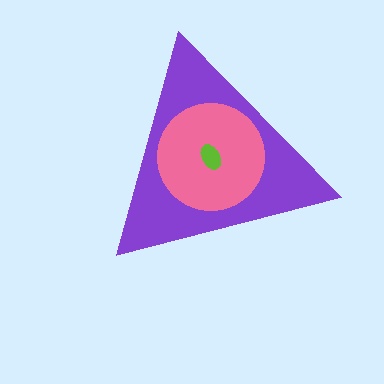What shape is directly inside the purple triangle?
The pink circle.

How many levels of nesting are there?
3.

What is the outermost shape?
The purple triangle.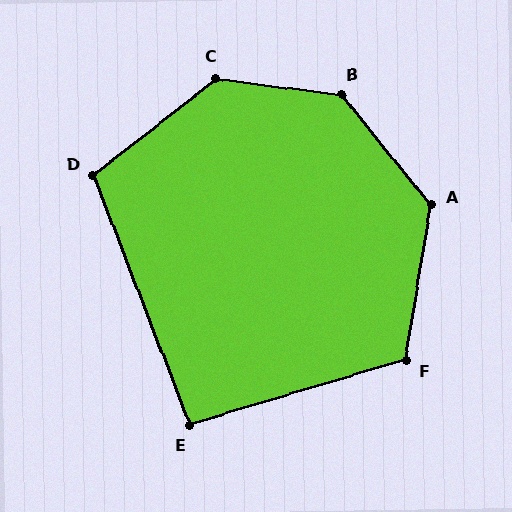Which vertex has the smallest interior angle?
E, at approximately 94 degrees.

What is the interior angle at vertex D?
Approximately 107 degrees (obtuse).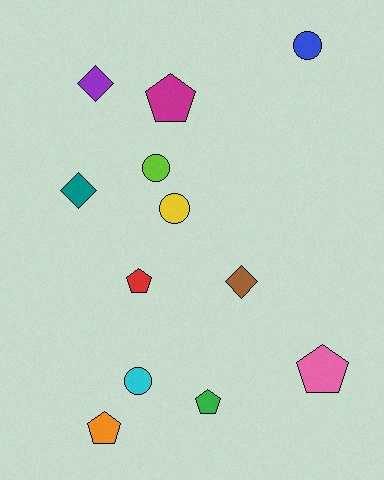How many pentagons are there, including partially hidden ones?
There are 5 pentagons.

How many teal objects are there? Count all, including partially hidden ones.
There is 1 teal object.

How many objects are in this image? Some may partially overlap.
There are 12 objects.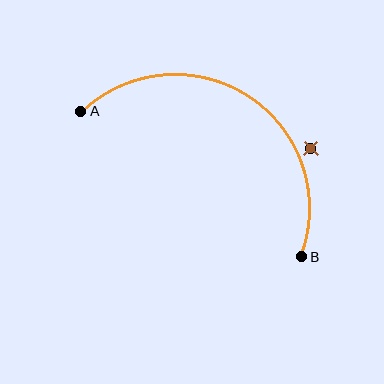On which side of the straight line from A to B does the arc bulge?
The arc bulges above the straight line connecting A and B.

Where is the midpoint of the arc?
The arc midpoint is the point on the curve farthest from the straight line joining A and B. It sits above that line.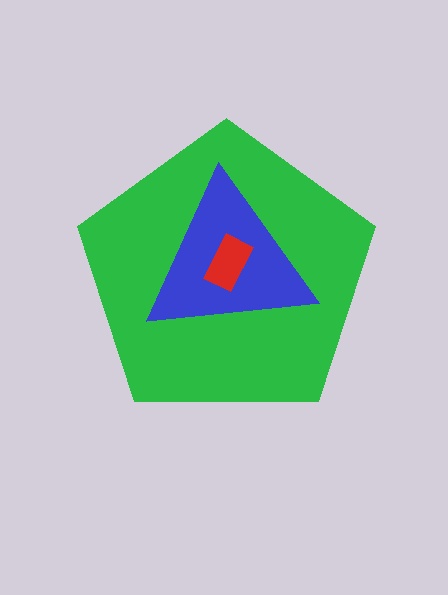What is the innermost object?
The red rectangle.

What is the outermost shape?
The green pentagon.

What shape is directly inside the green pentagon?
The blue triangle.